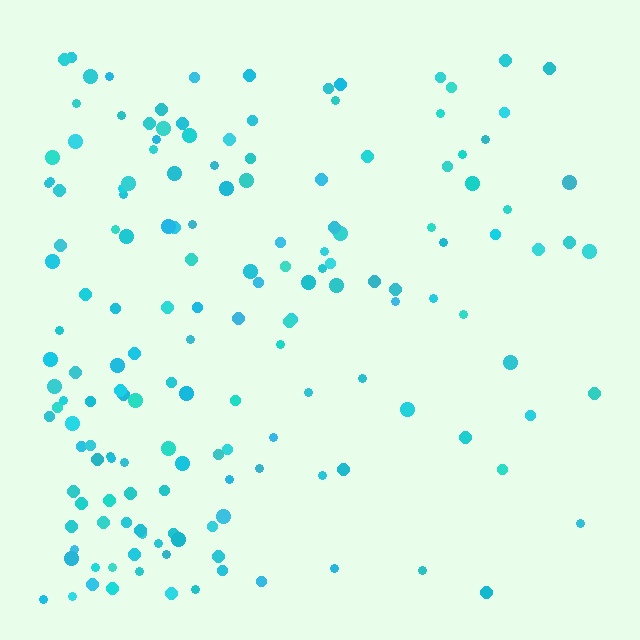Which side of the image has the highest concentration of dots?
The left.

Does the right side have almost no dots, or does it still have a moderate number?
Still a moderate number, just noticeably fewer than the left.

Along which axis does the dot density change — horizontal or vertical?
Horizontal.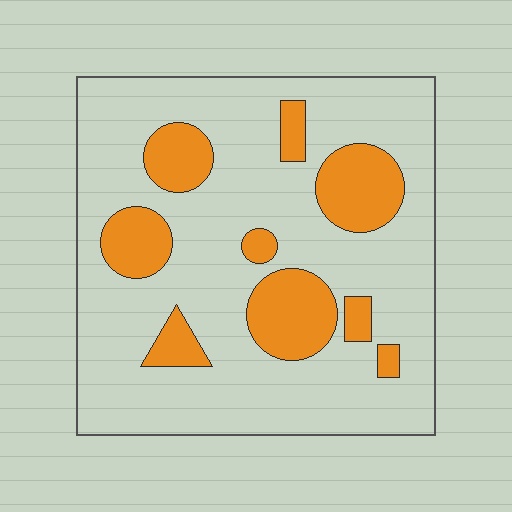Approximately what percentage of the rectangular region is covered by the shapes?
Approximately 20%.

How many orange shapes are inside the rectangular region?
9.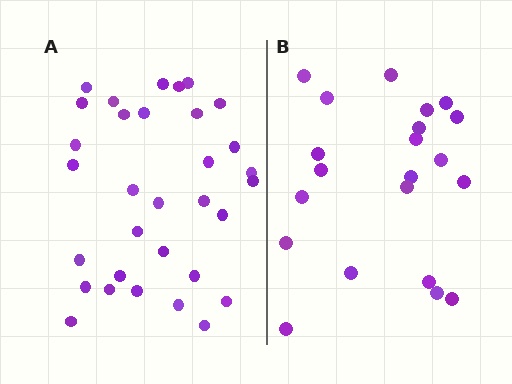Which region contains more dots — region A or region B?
Region A (the left region) has more dots.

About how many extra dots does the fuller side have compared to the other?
Region A has roughly 12 or so more dots than region B.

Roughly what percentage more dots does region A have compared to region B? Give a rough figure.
About 50% more.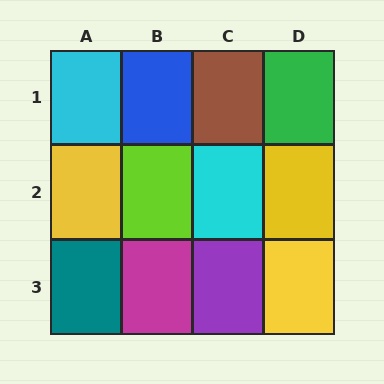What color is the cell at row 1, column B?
Blue.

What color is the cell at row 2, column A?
Yellow.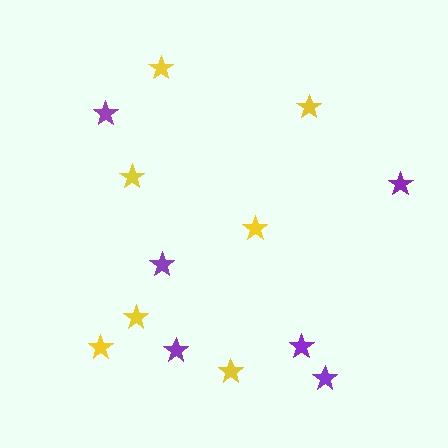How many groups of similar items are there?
There are 2 groups: one group of yellow stars (7) and one group of purple stars (6).